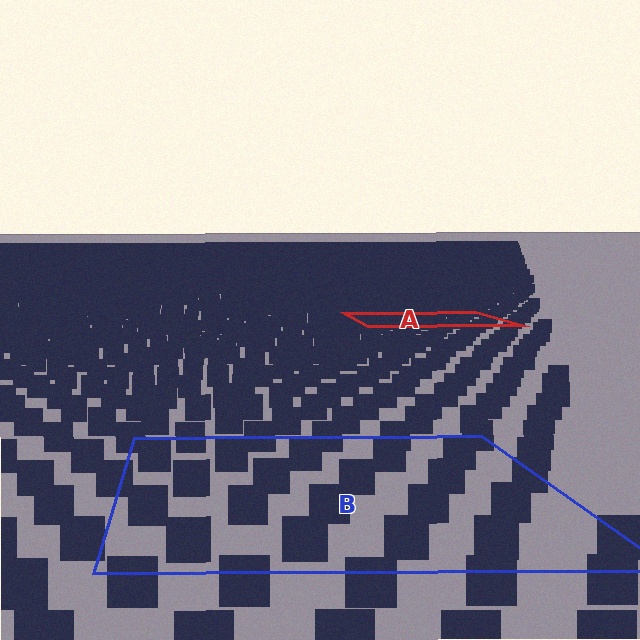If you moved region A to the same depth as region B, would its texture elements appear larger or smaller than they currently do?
They would appear larger. At a closer depth, the same texture elements are projected at a bigger on-screen size.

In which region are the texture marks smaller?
The texture marks are smaller in region A, because it is farther away.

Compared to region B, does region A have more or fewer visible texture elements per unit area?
Region A has more texture elements per unit area — they are packed more densely because it is farther away.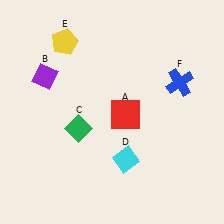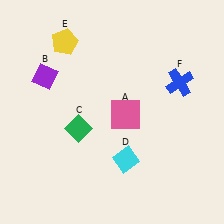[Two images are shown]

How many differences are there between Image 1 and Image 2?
There is 1 difference between the two images.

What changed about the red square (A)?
In Image 1, A is red. In Image 2, it changed to pink.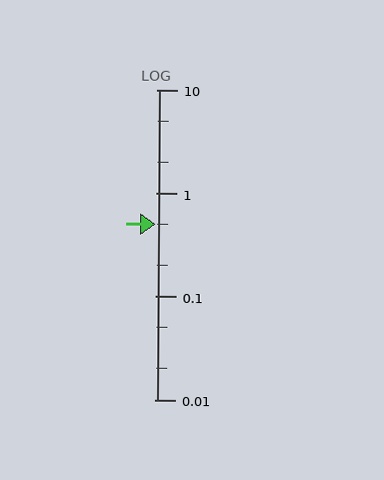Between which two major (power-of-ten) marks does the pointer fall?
The pointer is between 0.1 and 1.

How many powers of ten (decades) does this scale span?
The scale spans 3 decades, from 0.01 to 10.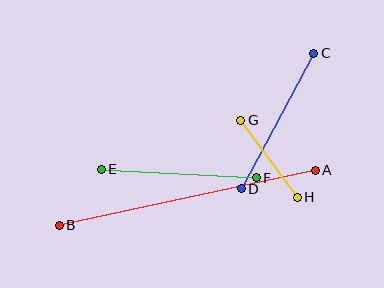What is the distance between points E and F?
The distance is approximately 155 pixels.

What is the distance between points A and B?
The distance is approximately 262 pixels.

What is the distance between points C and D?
The distance is approximately 153 pixels.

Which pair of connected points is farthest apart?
Points A and B are farthest apart.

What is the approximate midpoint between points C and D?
The midpoint is at approximately (278, 121) pixels.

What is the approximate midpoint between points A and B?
The midpoint is at approximately (187, 198) pixels.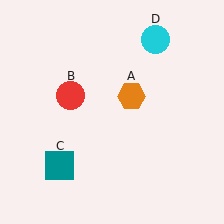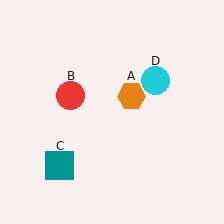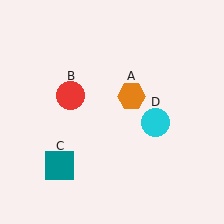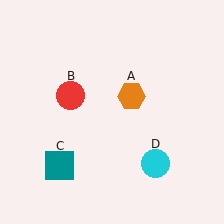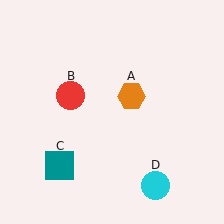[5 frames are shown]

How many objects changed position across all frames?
1 object changed position: cyan circle (object D).